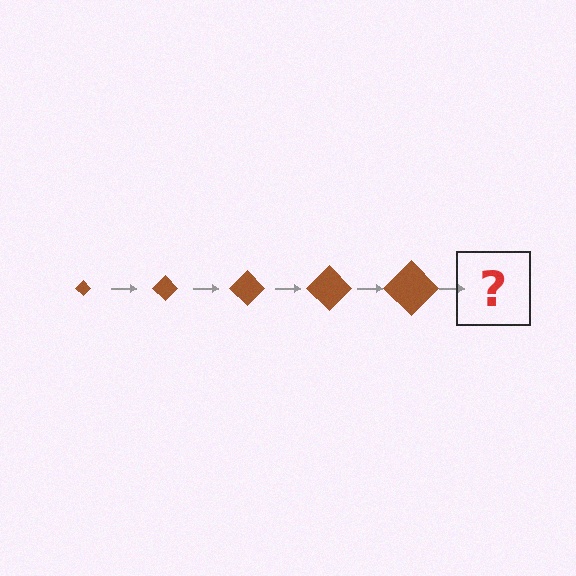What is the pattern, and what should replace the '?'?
The pattern is that the diamond gets progressively larger each step. The '?' should be a brown diamond, larger than the previous one.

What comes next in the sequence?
The next element should be a brown diamond, larger than the previous one.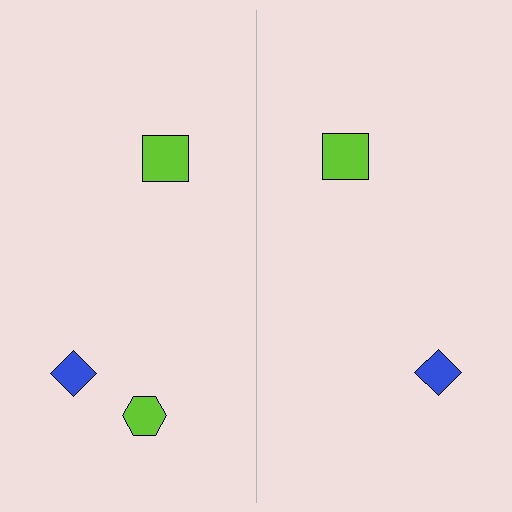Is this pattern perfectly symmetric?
No, the pattern is not perfectly symmetric. A lime hexagon is missing from the right side.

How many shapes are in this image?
There are 5 shapes in this image.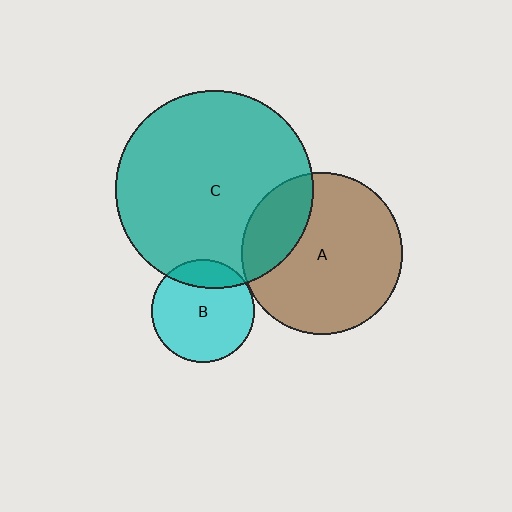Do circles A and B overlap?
Yes.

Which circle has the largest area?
Circle C (teal).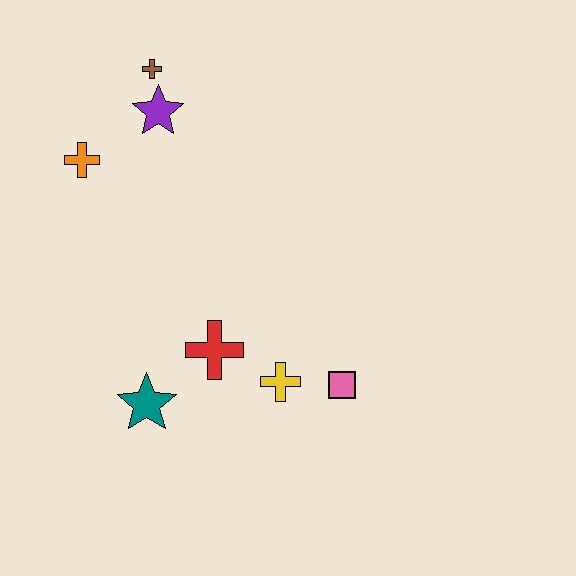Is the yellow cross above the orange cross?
No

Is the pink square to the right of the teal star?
Yes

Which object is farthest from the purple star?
The pink square is farthest from the purple star.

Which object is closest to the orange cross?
The purple star is closest to the orange cross.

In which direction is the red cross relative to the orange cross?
The red cross is below the orange cross.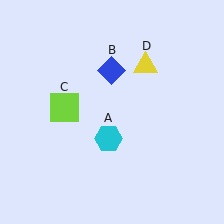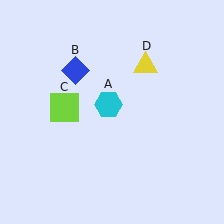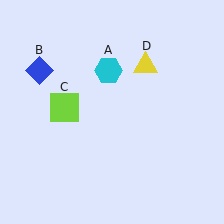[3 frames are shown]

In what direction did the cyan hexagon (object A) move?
The cyan hexagon (object A) moved up.